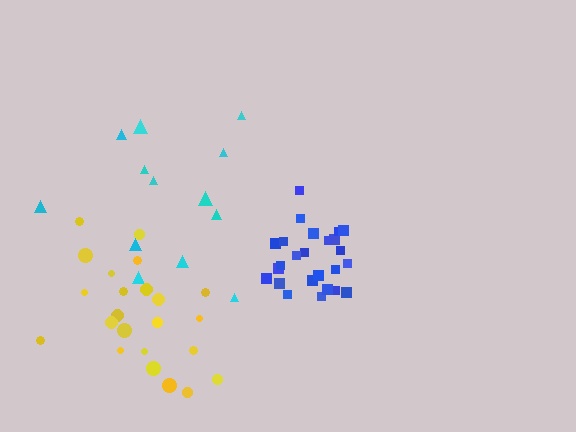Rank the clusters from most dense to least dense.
blue, yellow, cyan.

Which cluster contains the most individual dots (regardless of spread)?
Blue (25).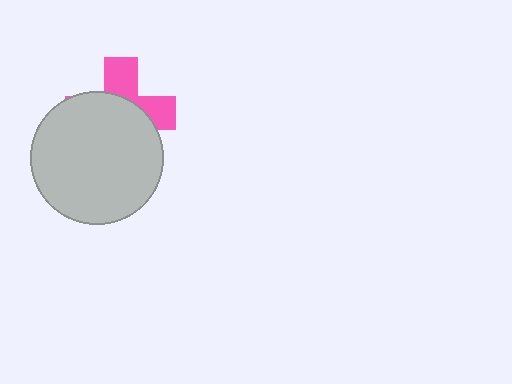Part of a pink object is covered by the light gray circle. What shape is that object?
It is a cross.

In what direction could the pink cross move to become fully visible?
The pink cross could move up. That would shift it out from behind the light gray circle entirely.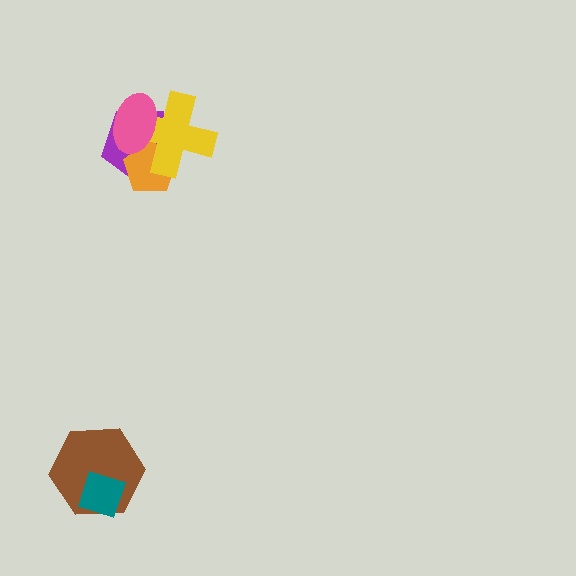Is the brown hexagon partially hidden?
Yes, it is partially covered by another shape.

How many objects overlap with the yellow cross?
3 objects overlap with the yellow cross.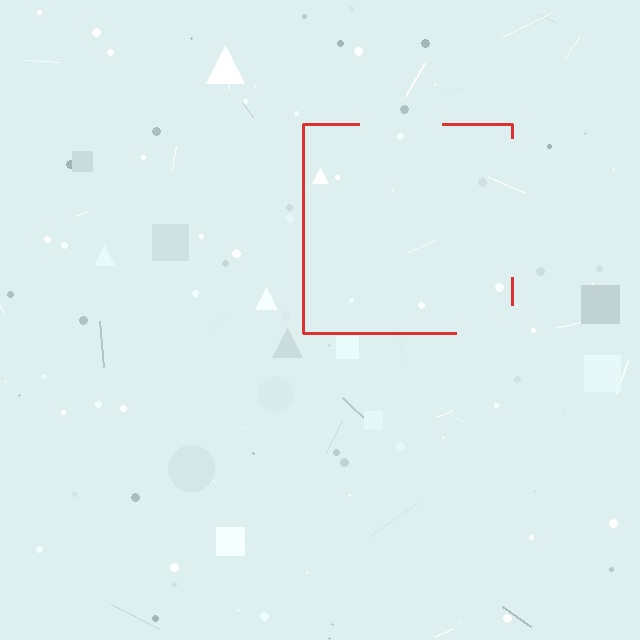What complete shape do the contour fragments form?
The contour fragments form a square.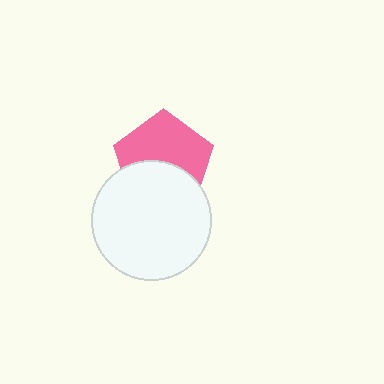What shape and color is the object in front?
The object in front is a white circle.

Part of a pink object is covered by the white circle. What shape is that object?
It is a pentagon.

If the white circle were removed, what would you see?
You would see the complete pink pentagon.